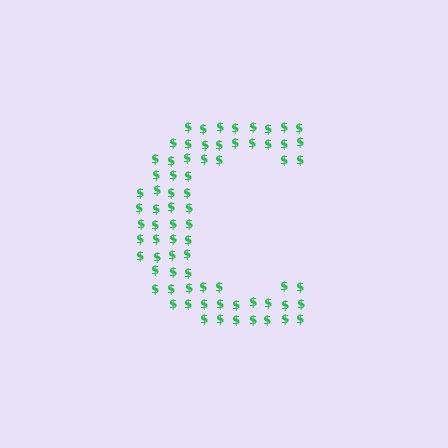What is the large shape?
The large shape is the letter C.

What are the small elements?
The small elements are dollar signs.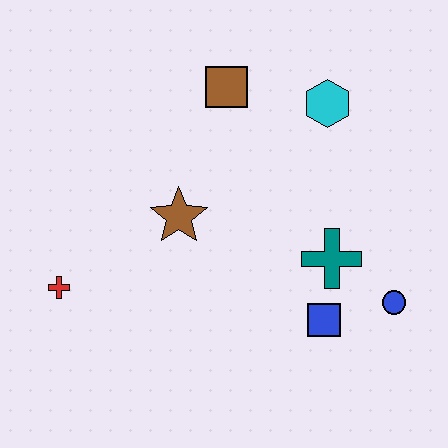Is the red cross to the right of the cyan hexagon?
No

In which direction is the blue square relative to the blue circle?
The blue square is to the left of the blue circle.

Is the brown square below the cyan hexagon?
No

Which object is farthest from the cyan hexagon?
The red cross is farthest from the cyan hexagon.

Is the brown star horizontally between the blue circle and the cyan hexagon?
No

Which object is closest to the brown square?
The cyan hexagon is closest to the brown square.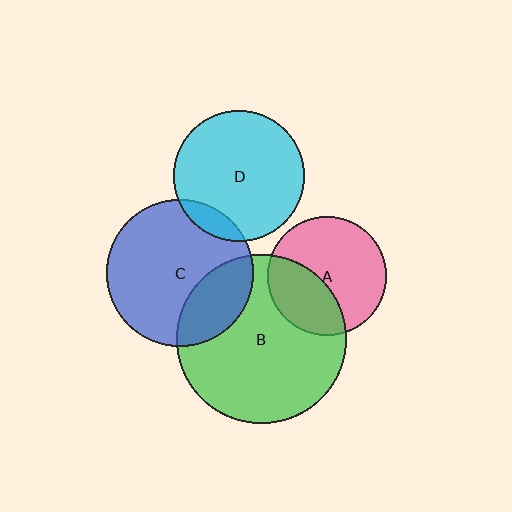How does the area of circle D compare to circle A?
Approximately 1.2 times.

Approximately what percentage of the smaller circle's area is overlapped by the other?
Approximately 35%.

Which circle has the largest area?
Circle B (green).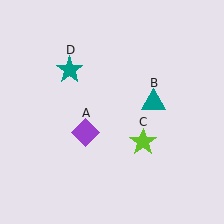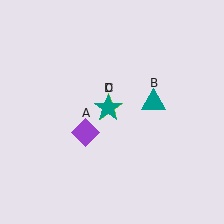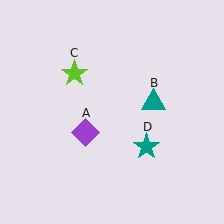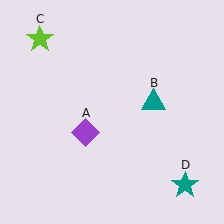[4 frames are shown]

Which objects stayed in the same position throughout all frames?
Purple diamond (object A) and teal triangle (object B) remained stationary.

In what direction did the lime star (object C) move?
The lime star (object C) moved up and to the left.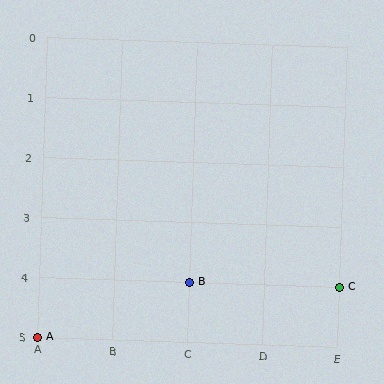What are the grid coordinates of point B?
Point B is at grid coordinates (C, 4).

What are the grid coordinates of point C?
Point C is at grid coordinates (E, 4).